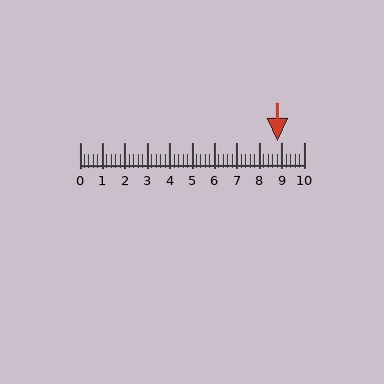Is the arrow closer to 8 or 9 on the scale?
The arrow is closer to 9.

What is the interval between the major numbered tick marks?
The major tick marks are spaced 1 units apart.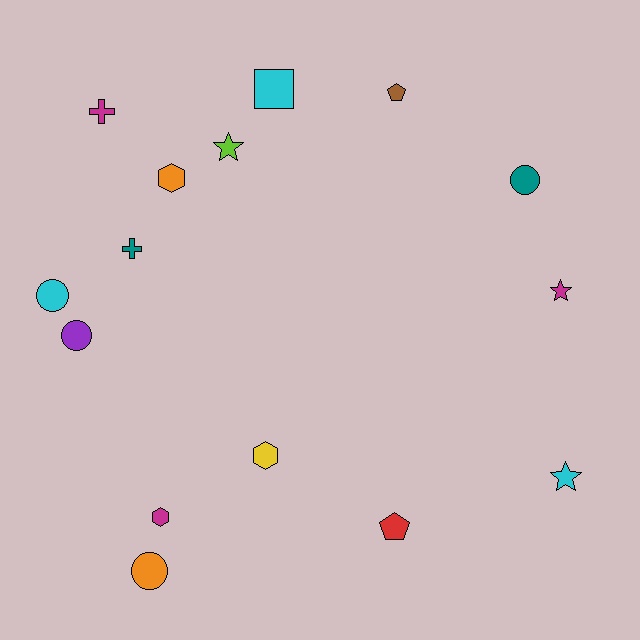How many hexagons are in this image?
There are 3 hexagons.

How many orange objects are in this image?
There are 2 orange objects.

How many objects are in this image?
There are 15 objects.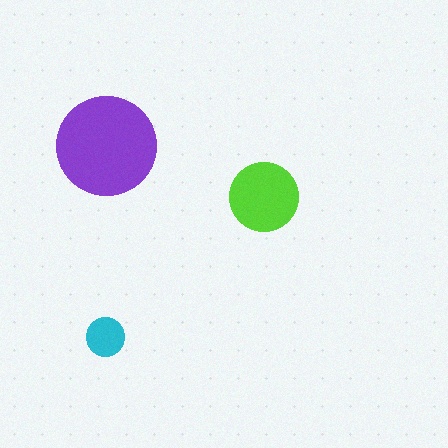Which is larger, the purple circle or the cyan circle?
The purple one.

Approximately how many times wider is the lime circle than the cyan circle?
About 2 times wider.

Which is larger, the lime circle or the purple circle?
The purple one.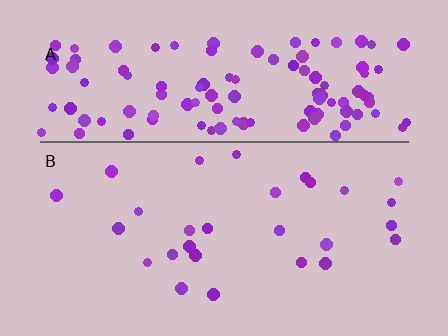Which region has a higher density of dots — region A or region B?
A (the top).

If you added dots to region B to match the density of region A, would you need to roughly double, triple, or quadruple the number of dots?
Approximately quadruple.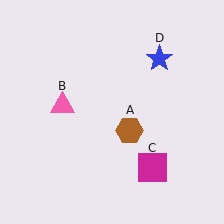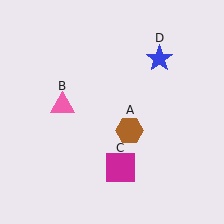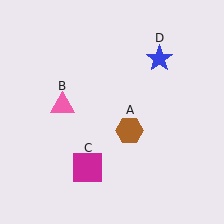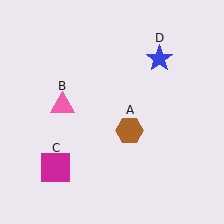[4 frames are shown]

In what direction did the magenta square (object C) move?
The magenta square (object C) moved left.